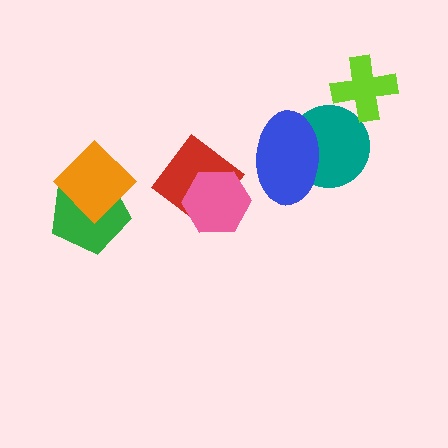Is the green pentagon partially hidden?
Yes, it is partially covered by another shape.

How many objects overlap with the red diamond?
1 object overlaps with the red diamond.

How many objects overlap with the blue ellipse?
1 object overlaps with the blue ellipse.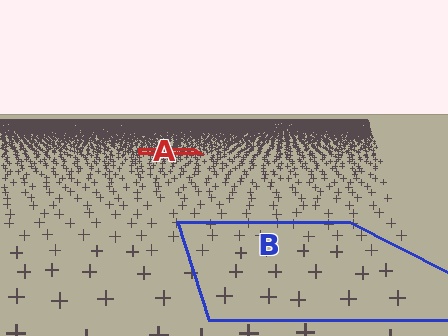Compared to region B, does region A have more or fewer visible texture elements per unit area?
Region A has more texture elements per unit area — they are packed more densely because it is farther away.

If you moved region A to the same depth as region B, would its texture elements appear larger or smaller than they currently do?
They would appear larger. At a closer depth, the same texture elements are projected at a bigger on-screen size.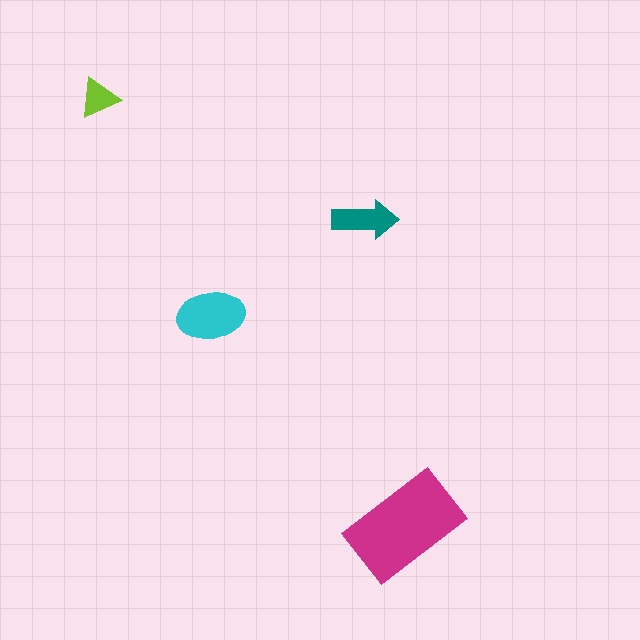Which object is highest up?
The lime triangle is topmost.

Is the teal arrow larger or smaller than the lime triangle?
Larger.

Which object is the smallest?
The lime triangle.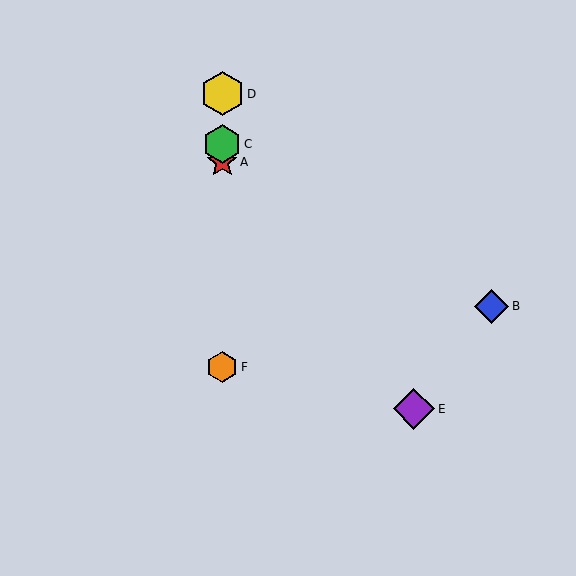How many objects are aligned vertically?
4 objects (A, C, D, F) are aligned vertically.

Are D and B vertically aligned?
No, D is at x≈222 and B is at x≈492.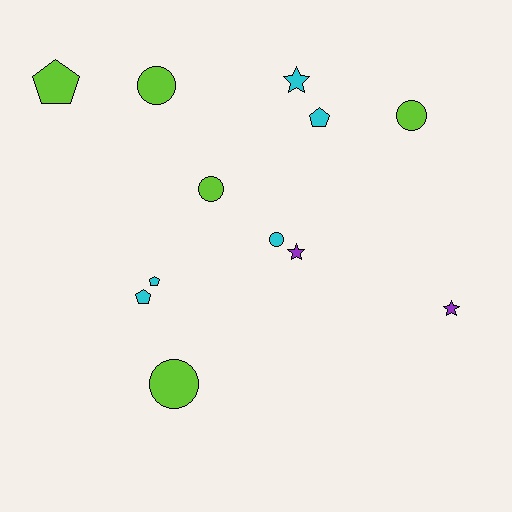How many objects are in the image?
There are 12 objects.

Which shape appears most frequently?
Circle, with 5 objects.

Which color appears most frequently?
Lime, with 5 objects.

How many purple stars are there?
There are 2 purple stars.